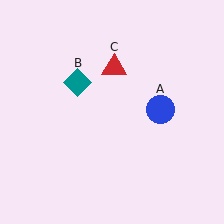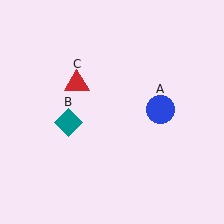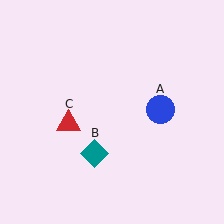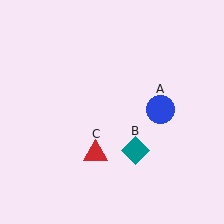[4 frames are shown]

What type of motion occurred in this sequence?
The teal diamond (object B), red triangle (object C) rotated counterclockwise around the center of the scene.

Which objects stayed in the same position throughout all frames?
Blue circle (object A) remained stationary.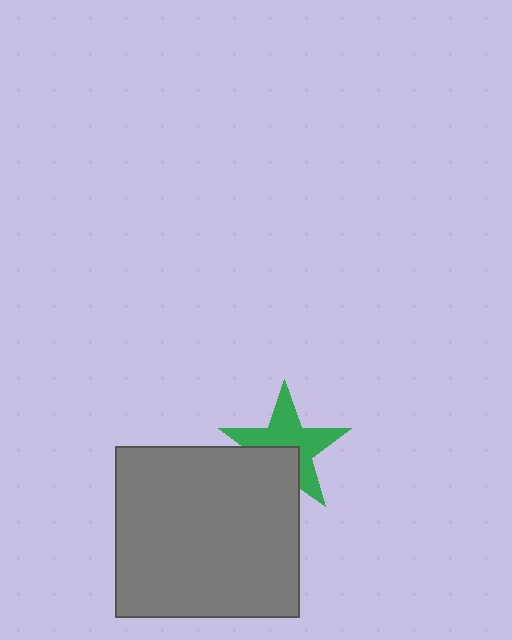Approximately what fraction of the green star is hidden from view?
Roughly 35% of the green star is hidden behind the gray rectangle.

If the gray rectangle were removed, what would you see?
You would see the complete green star.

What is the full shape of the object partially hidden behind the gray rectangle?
The partially hidden object is a green star.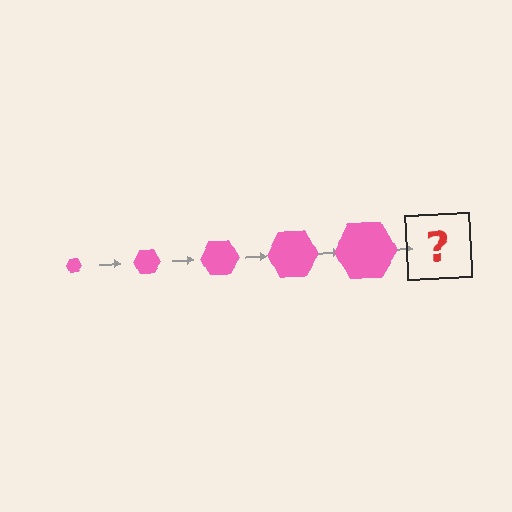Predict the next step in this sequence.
The next step is a pink hexagon, larger than the previous one.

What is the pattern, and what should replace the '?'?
The pattern is that the hexagon gets progressively larger each step. The '?' should be a pink hexagon, larger than the previous one.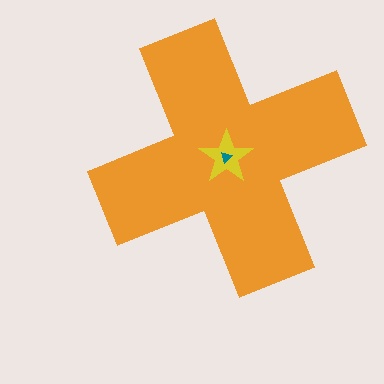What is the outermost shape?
The orange cross.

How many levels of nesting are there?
3.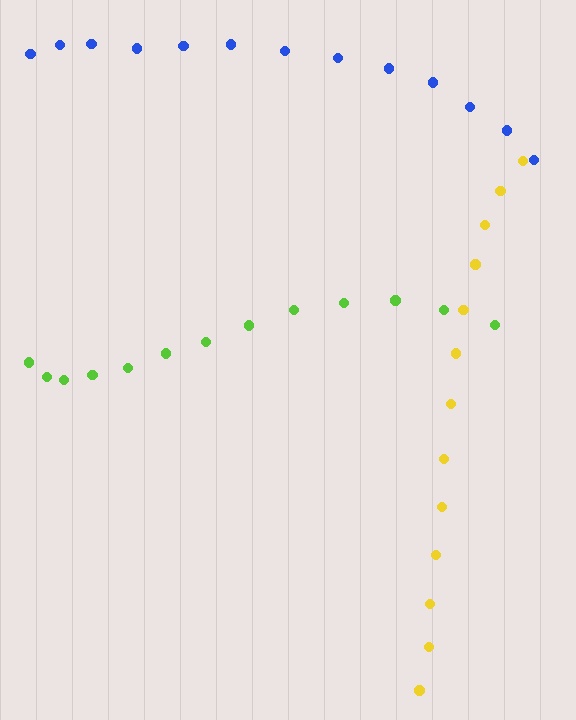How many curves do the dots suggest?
There are 3 distinct paths.